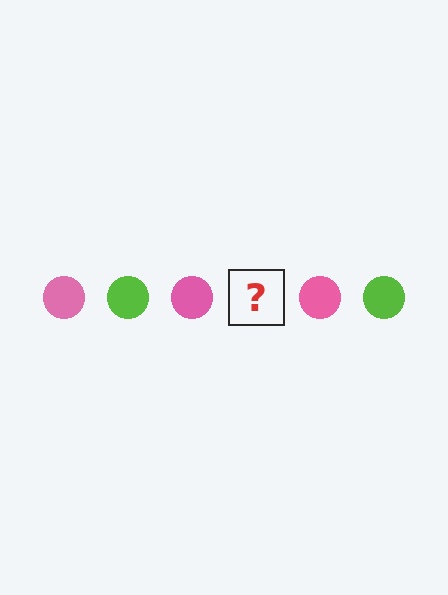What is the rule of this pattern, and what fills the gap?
The rule is that the pattern cycles through pink, lime circles. The gap should be filled with a lime circle.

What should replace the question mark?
The question mark should be replaced with a lime circle.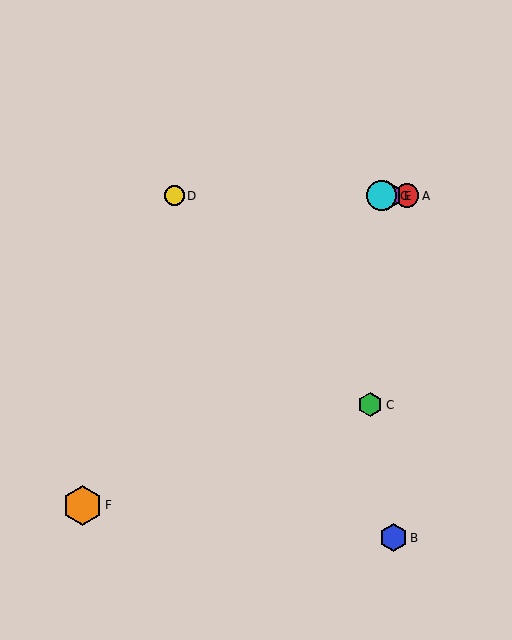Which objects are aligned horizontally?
Objects A, D, E, G are aligned horizontally.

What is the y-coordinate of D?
Object D is at y≈196.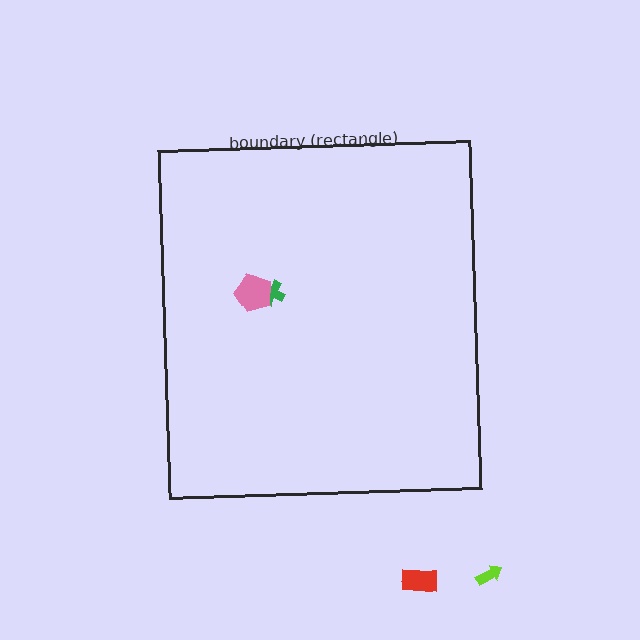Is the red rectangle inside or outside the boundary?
Outside.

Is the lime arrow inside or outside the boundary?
Outside.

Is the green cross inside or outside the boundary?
Inside.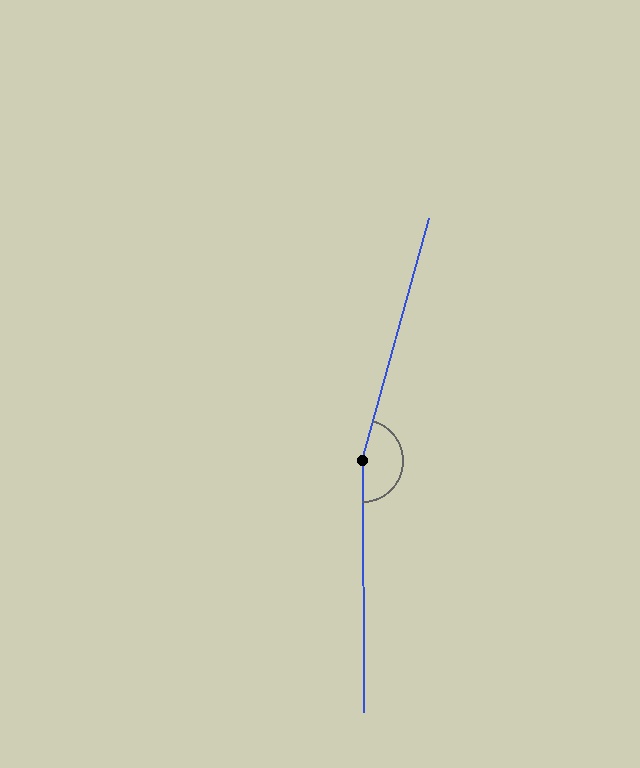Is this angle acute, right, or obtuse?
It is obtuse.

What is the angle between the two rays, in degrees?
Approximately 164 degrees.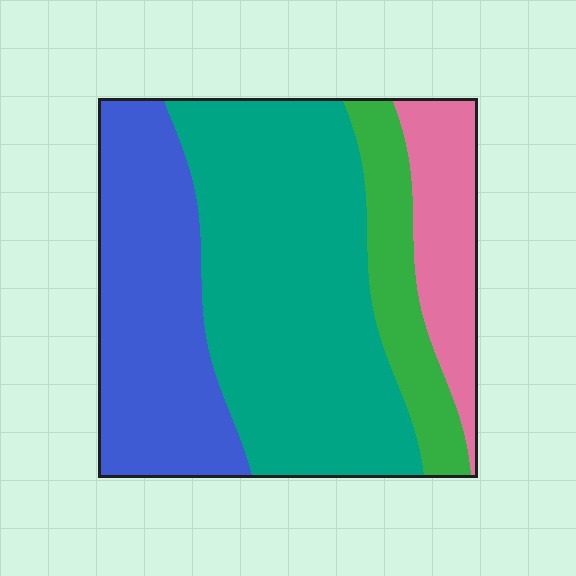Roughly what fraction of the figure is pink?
Pink takes up less than a sixth of the figure.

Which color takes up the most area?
Teal, at roughly 45%.